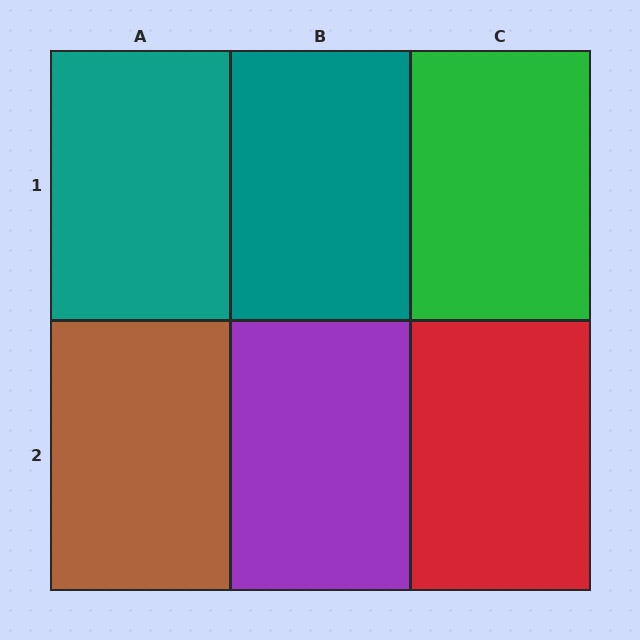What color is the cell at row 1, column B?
Teal.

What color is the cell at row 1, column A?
Teal.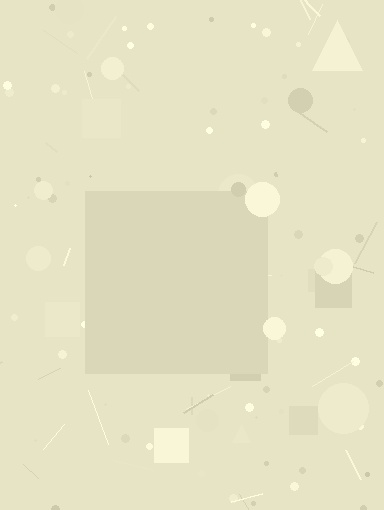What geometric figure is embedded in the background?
A square is embedded in the background.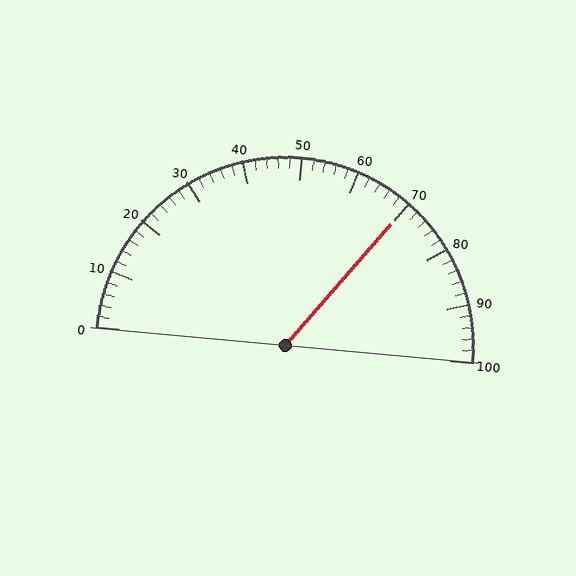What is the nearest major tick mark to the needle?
The nearest major tick mark is 70.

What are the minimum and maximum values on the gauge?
The gauge ranges from 0 to 100.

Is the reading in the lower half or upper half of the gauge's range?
The reading is in the upper half of the range (0 to 100).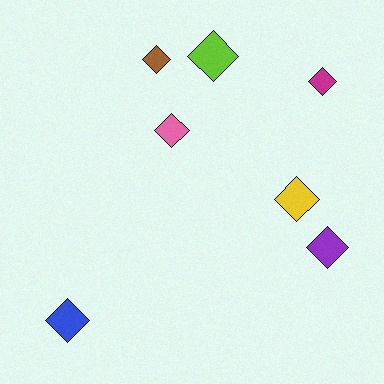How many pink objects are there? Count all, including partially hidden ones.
There is 1 pink object.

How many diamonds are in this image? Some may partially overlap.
There are 7 diamonds.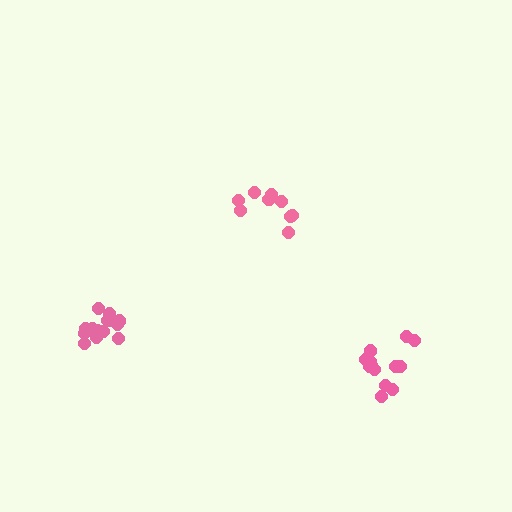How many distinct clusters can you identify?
There are 3 distinct clusters.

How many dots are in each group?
Group 1: 13 dots, Group 2: 9 dots, Group 3: 13 dots (35 total).